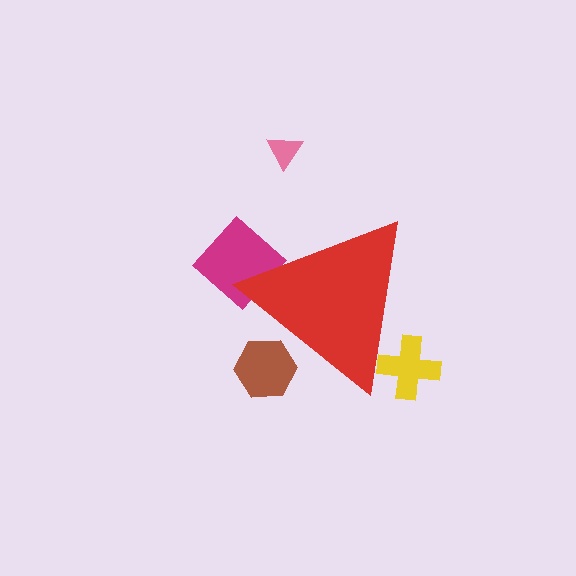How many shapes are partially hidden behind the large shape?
3 shapes are partially hidden.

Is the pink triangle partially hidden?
No, the pink triangle is fully visible.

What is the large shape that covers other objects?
A red triangle.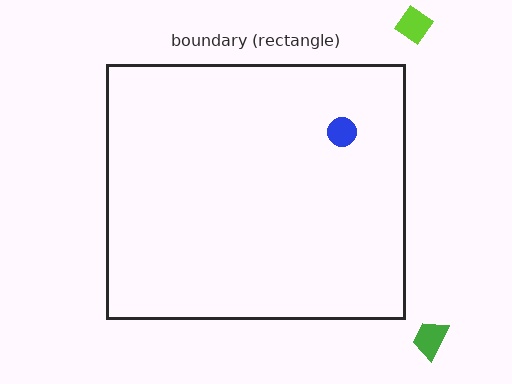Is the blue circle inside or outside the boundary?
Inside.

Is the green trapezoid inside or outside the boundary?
Outside.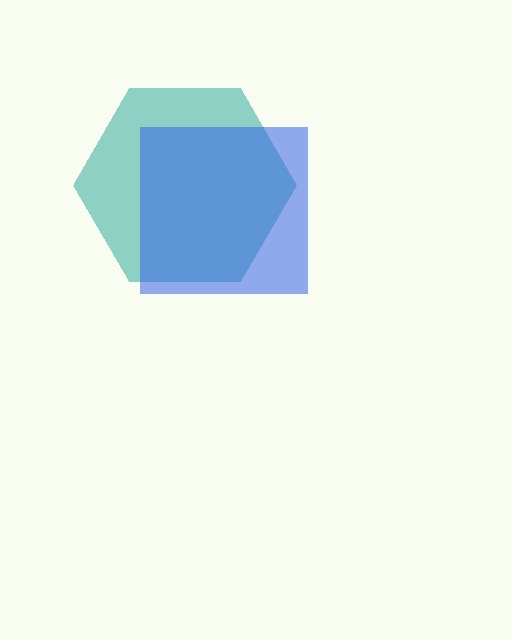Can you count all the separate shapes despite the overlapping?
Yes, there are 2 separate shapes.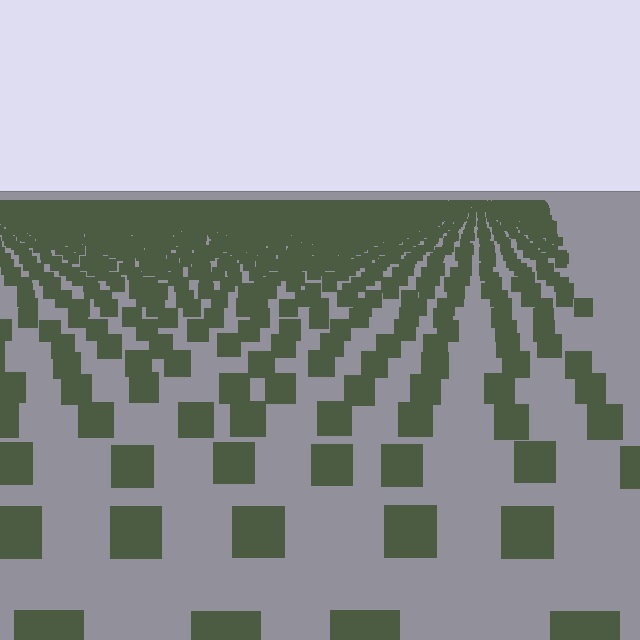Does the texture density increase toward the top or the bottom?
Density increases toward the top.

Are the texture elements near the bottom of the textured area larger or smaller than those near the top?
Larger. Near the bottom, elements are closer to the viewer and appear at a bigger on-screen size.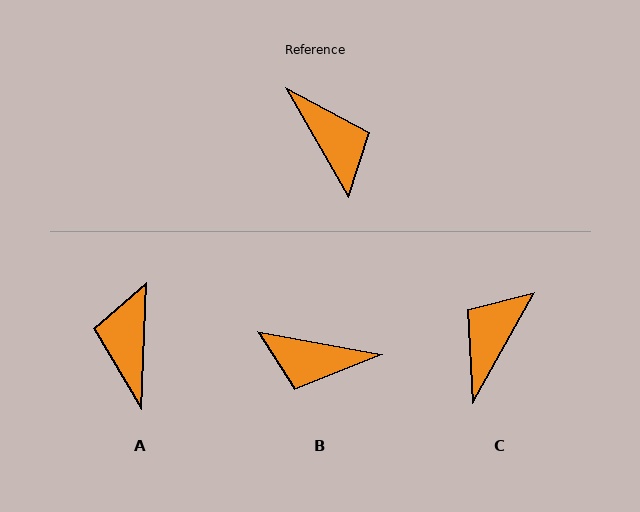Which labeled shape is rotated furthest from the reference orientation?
A, about 148 degrees away.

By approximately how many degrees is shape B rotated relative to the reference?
Approximately 130 degrees clockwise.